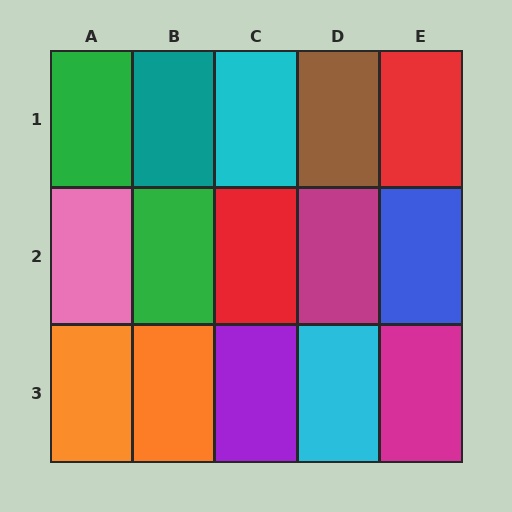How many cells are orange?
2 cells are orange.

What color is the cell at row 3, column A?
Orange.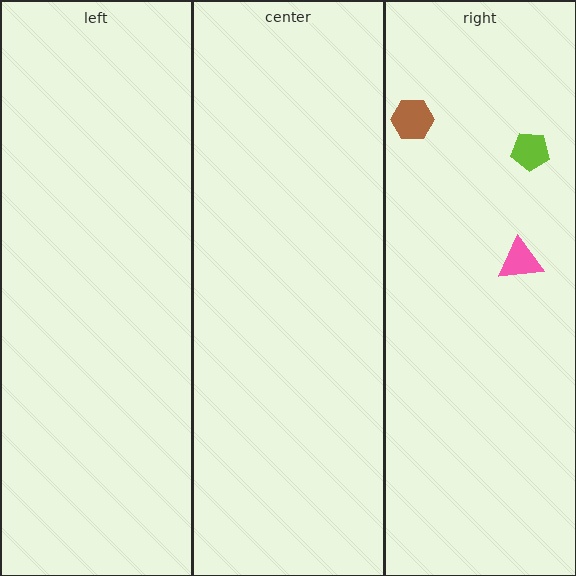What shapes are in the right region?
The lime pentagon, the pink triangle, the brown hexagon.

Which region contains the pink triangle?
The right region.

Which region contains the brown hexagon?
The right region.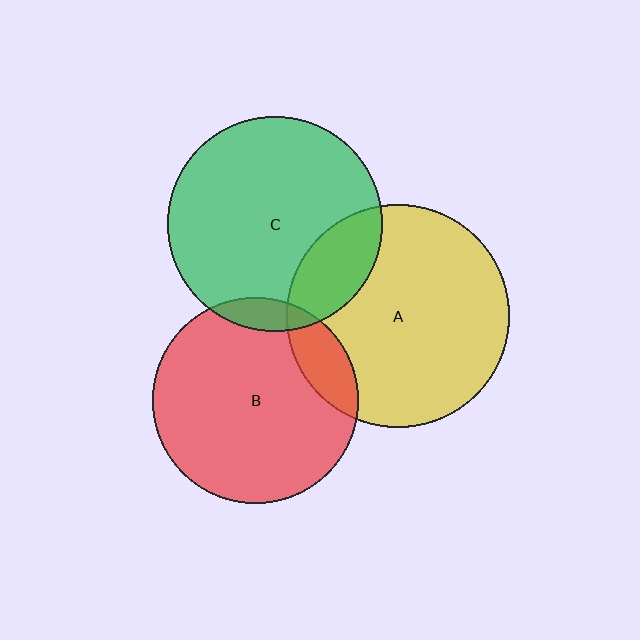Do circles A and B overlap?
Yes.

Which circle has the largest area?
Circle A (yellow).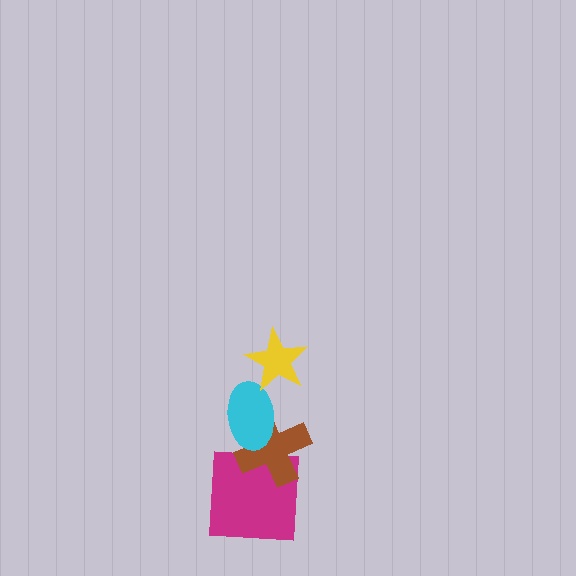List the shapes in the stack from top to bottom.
From top to bottom: the yellow star, the cyan ellipse, the brown cross, the magenta square.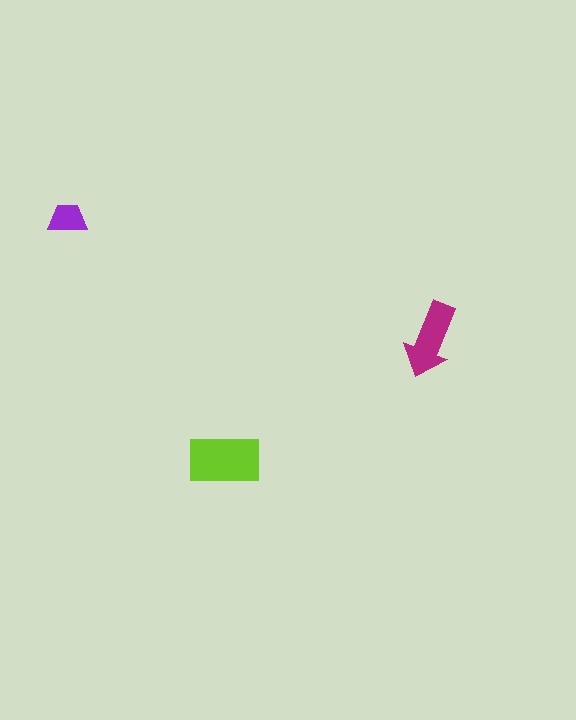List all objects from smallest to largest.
The purple trapezoid, the magenta arrow, the lime rectangle.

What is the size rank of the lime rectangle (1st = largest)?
1st.